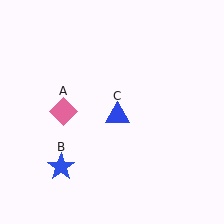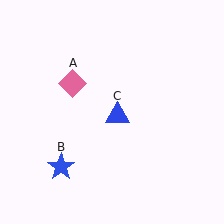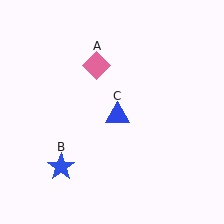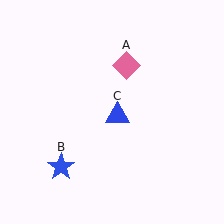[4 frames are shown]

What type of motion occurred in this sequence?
The pink diamond (object A) rotated clockwise around the center of the scene.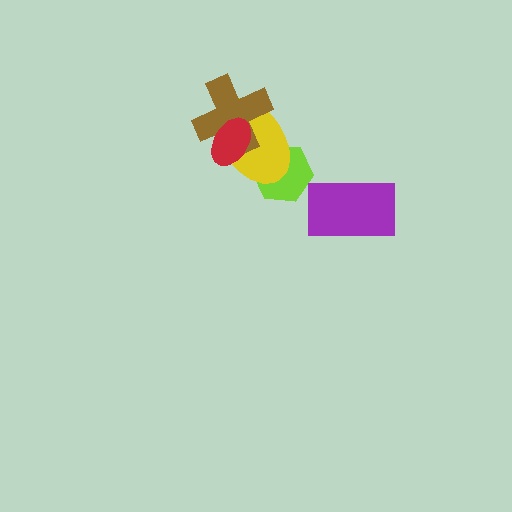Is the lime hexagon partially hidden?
Yes, it is partially covered by another shape.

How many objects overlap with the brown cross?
2 objects overlap with the brown cross.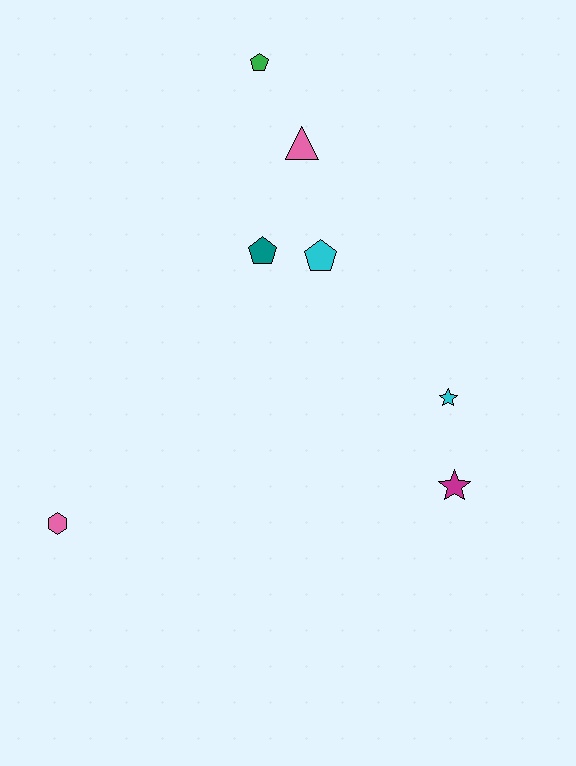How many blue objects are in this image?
There are no blue objects.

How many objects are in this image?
There are 7 objects.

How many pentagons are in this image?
There are 3 pentagons.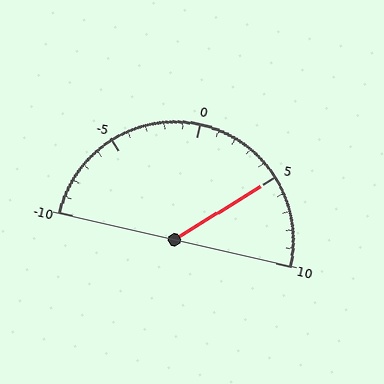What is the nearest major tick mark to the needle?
The nearest major tick mark is 5.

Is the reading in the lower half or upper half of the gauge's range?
The reading is in the upper half of the range (-10 to 10).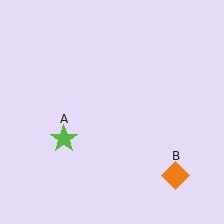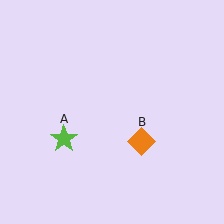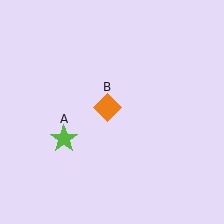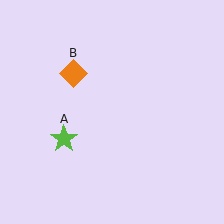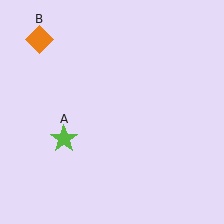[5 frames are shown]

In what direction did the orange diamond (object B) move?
The orange diamond (object B) moved up and to the left.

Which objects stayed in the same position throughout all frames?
Lime star (object A) remained stationary.